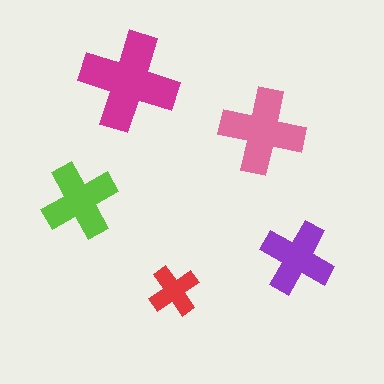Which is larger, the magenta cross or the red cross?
The magenta one.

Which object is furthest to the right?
The purple cross is rightmost.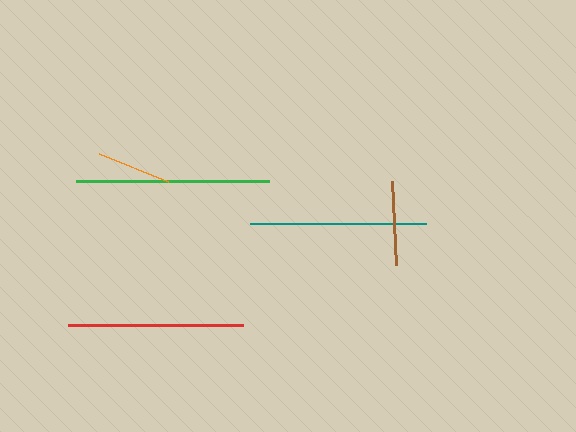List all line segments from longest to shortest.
From longest to shortest: green, teal, red, brown, orange.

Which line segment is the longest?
The green line is the longest at approximately 193 pixels.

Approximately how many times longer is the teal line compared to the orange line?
The teal line is approximately 2.4 times the length of the orange line.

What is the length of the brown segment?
The brown segment is approximately 84 pixels long.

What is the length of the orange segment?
The orange segment is approximately 74 pixels long.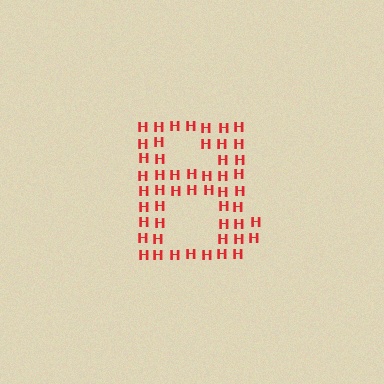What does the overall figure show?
The overall figure shows the letter B.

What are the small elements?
The small elements are letter H's.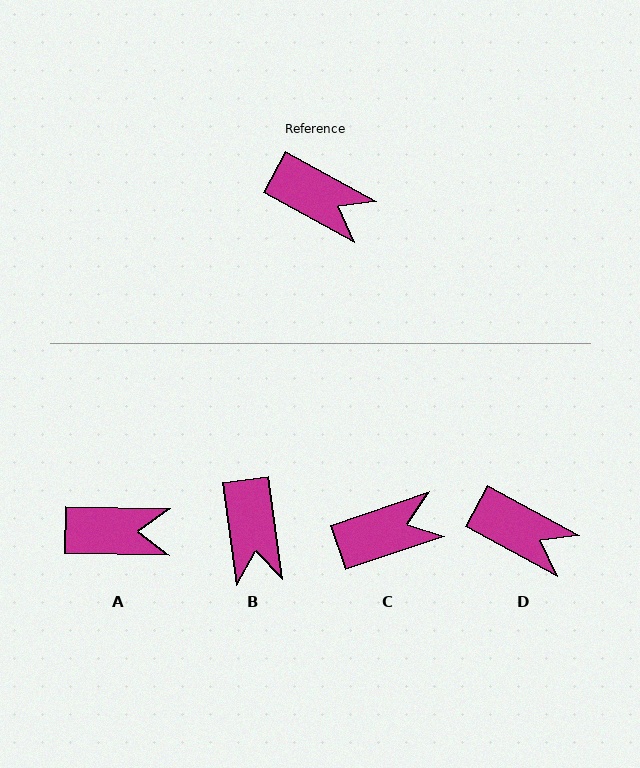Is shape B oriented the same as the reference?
No, it is off by about 54 degrees.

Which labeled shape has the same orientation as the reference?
D.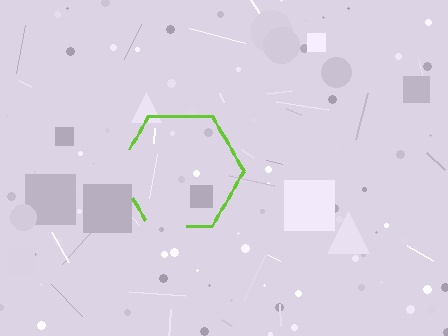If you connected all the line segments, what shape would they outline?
They would outline a hexagon.